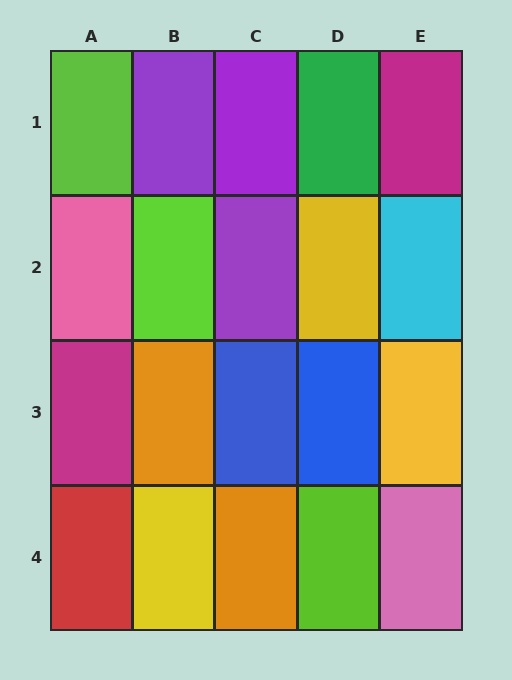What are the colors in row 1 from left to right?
Lime, purple, purple, green, magenta.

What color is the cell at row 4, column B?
Yellow.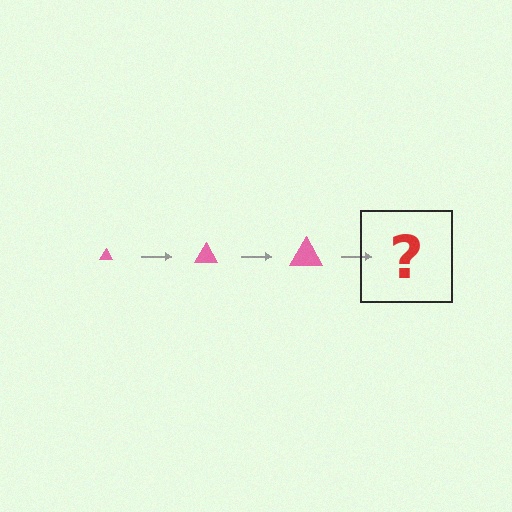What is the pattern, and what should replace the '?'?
The pattern is that the triangle gets progressively larger each step. The '?' should be a pink triangle, larger than the previous one.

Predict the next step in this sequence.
The next step is a pink triangle, larger than the previous one.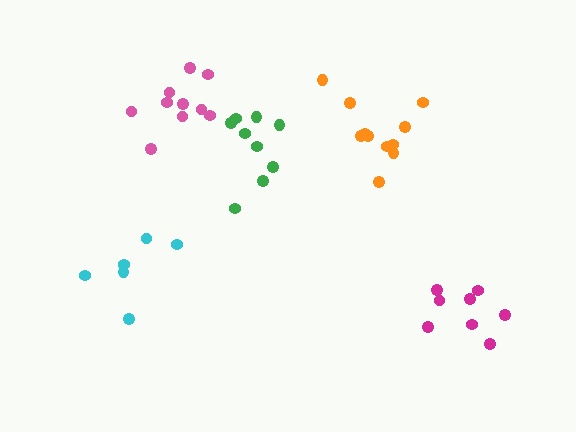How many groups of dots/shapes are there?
There are 5 groups.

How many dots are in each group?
Group 1: 9 dots, Group 2: 11 dots, Group 3: 10 dots, Group 4: 8 dots, Group 5: 6 dots (44 total).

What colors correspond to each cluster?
The clusters are colored: green, orange, pink, magenta, cyan.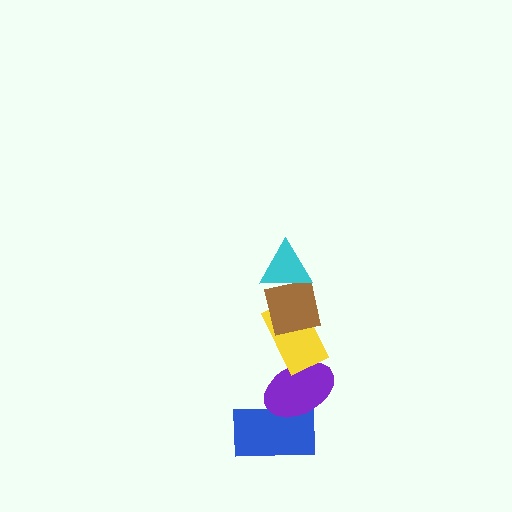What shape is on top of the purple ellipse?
The yellow rectangle is on top of the purple ellipse.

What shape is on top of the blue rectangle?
The purple ellipse is on top of the blue rectangle.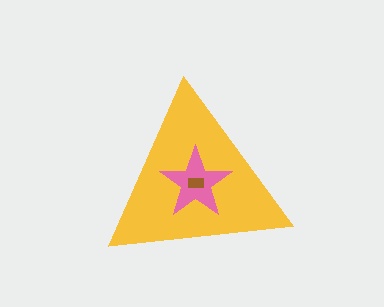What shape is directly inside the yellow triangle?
The pink star.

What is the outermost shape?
The yellow triangle.